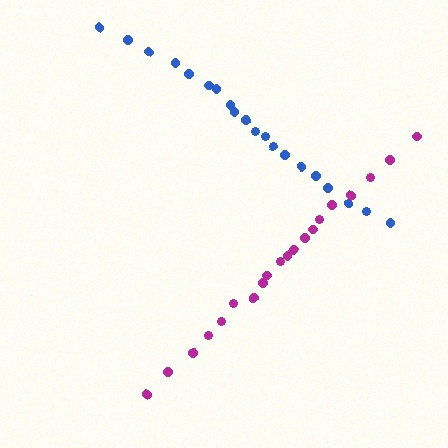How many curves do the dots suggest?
There are 2 distinct paths.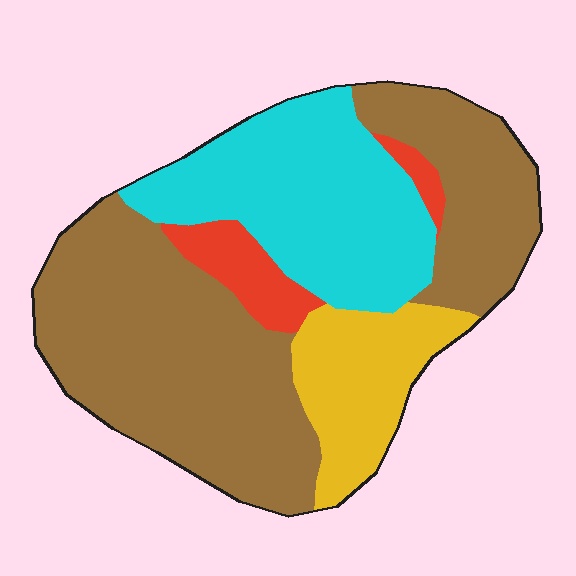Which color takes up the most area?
Brown, at roughly 50%.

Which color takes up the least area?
Red, at roughly 5%.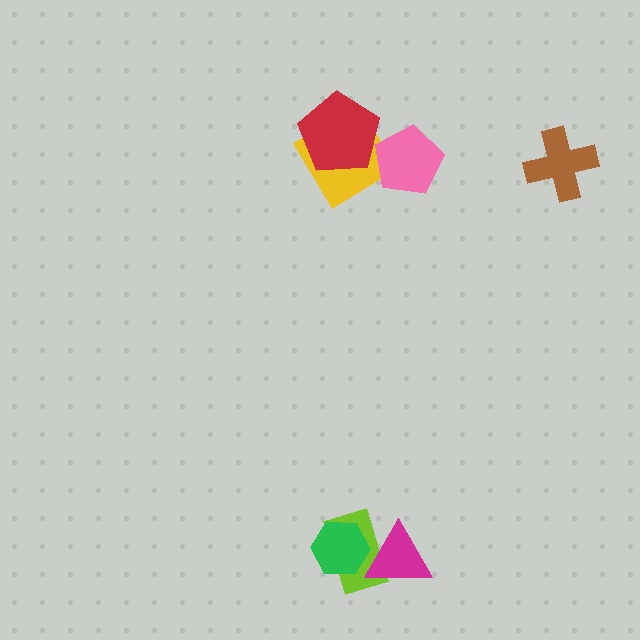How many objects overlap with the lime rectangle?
2 objects overlap with the lime rectangle.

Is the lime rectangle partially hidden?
Yes, it is partially covered by another shape.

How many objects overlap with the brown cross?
0 objects overlap with the brown cross.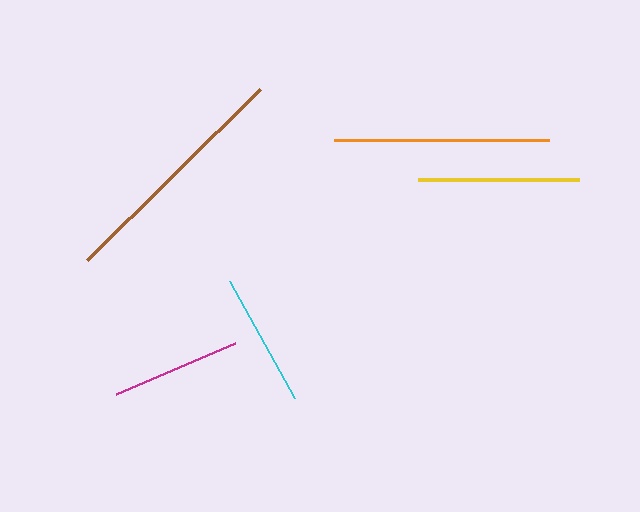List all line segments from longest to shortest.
From longest to shortest: brown, orange, yellow, cyan, magenta.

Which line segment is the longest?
The brown line is the longest at approximately 244 pixels.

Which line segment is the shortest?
The magenta line is the shortest at approximately 130 pixels.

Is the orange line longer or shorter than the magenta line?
The orange line is longer than the magenta line.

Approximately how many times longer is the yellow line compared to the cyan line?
The yellow line is approximately 1.2 times the length of the cyan line.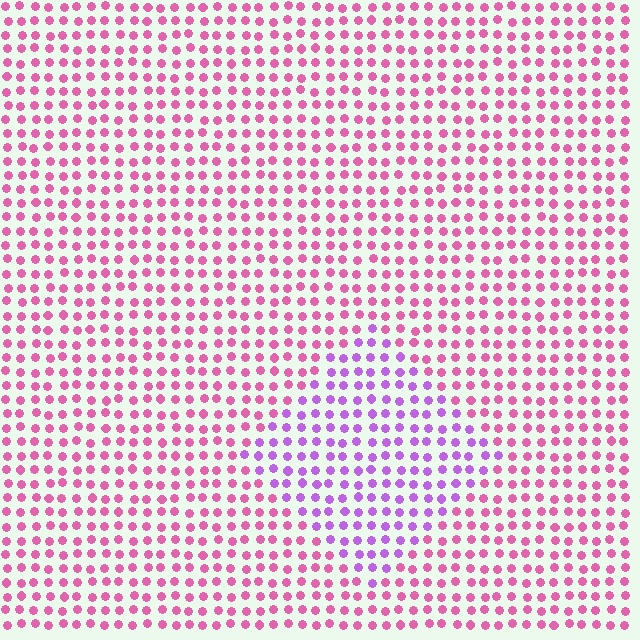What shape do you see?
I see a diamond.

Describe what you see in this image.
The image is filled with small pink elements in a uniform arrangement. A diamond-shaped region is visible where the elements are tinted to a slightly different hue, forming a subtle color boundary.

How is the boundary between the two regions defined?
The boundary is defined purely by a slight shift in hue (about 42 degrees). Spacing, size, and orientation are identical on both sides.